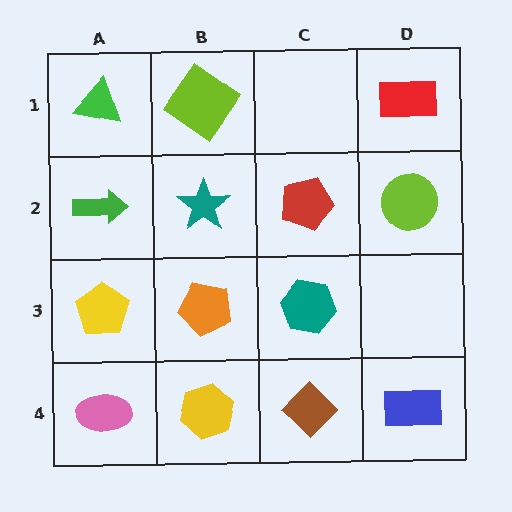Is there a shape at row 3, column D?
No, that cell is empty.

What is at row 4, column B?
A yellow hexagon.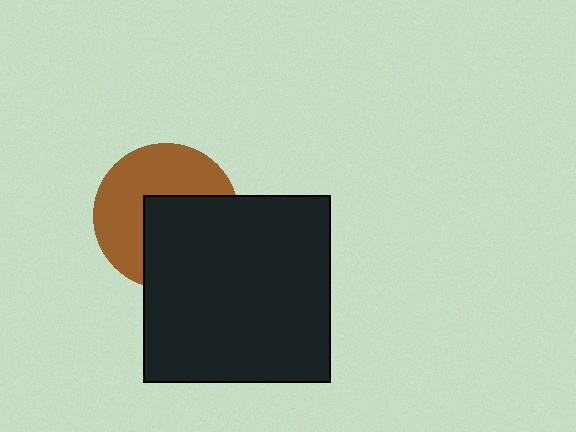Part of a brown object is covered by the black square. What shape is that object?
It is a circle.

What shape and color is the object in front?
The object in front is a black square.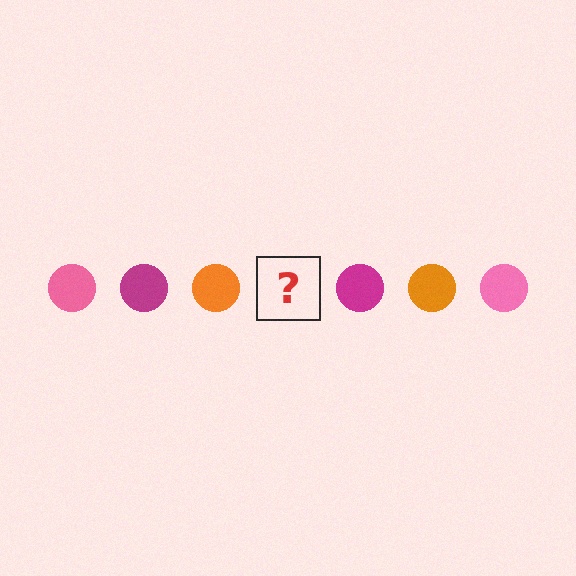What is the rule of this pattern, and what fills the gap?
The rule is that the pattern cycles through pink, magenta, orange circles. The gap should be filled with a pink circle.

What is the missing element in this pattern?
The missing element is a pink circle.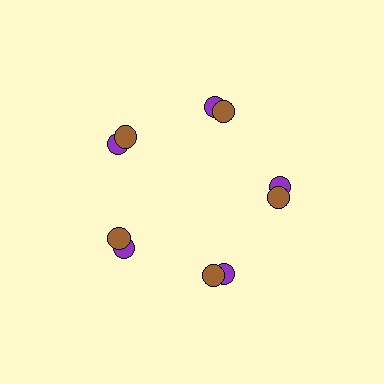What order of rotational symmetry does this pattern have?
This pattern has 5-fold rotational symmetry.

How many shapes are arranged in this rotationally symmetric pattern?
There are 10 shapes, arranged in 5 groups of 2.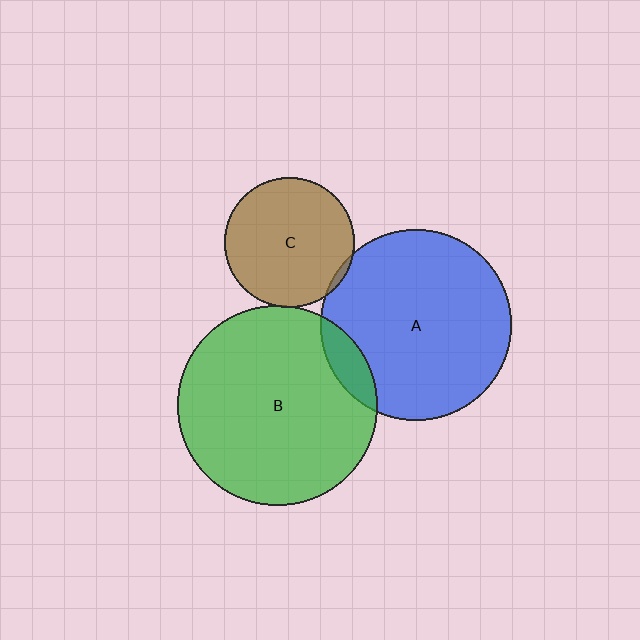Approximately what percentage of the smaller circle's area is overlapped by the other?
Approximately 10%.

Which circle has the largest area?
Circle B (green).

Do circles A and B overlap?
Yes.